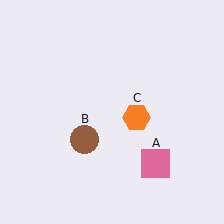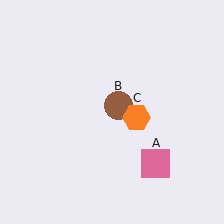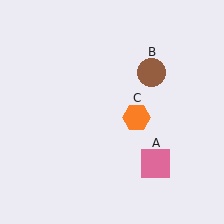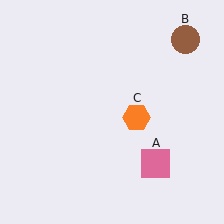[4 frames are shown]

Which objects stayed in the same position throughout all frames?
Pink square (object A) and orange hexagon (object C) remained stationary.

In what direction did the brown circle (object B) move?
The brown circle (object B) moved up and to the right.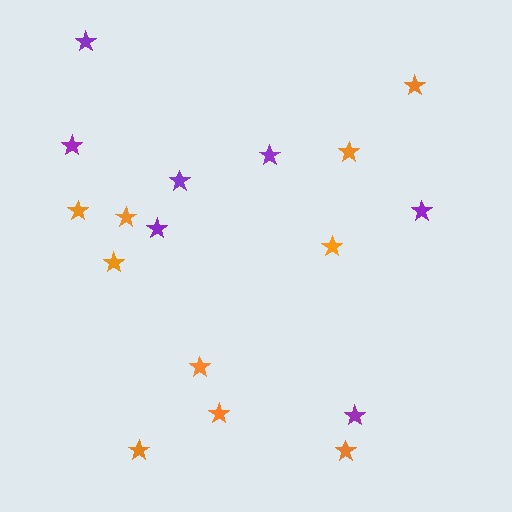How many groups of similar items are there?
There are 2 groups: one group of orange stars (10) and one group of purple stars (7).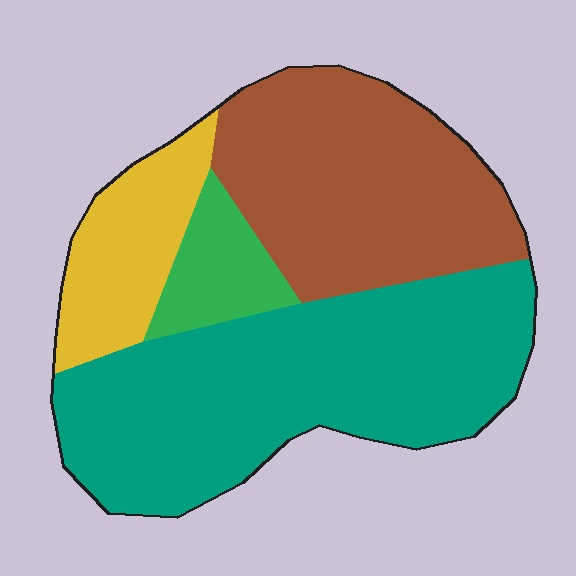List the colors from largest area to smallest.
From largest to smallest: teal, brown, yellow, green.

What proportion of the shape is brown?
Brown covers around 30% of the shape.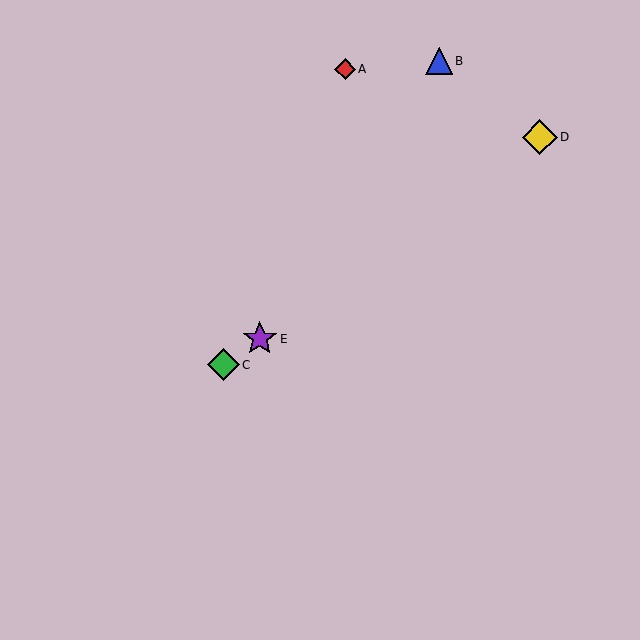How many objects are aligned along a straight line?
3 objects (C, D, E) are aligned along a straight line.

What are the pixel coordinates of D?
Object D is at (540, 137).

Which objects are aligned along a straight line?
Objects C, D, E are aligned along a straight line.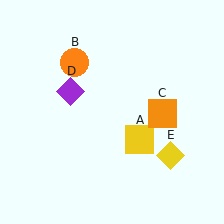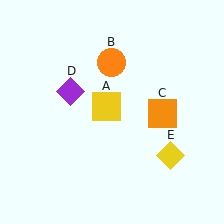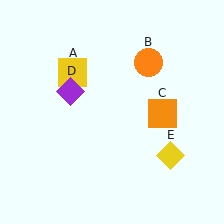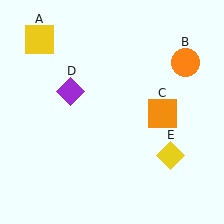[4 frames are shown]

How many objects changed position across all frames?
2 objects changed position: yellow square (object A), orange circle (object B).